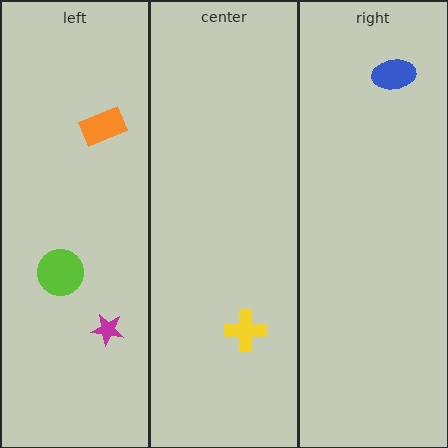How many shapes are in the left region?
3.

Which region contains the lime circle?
The left region.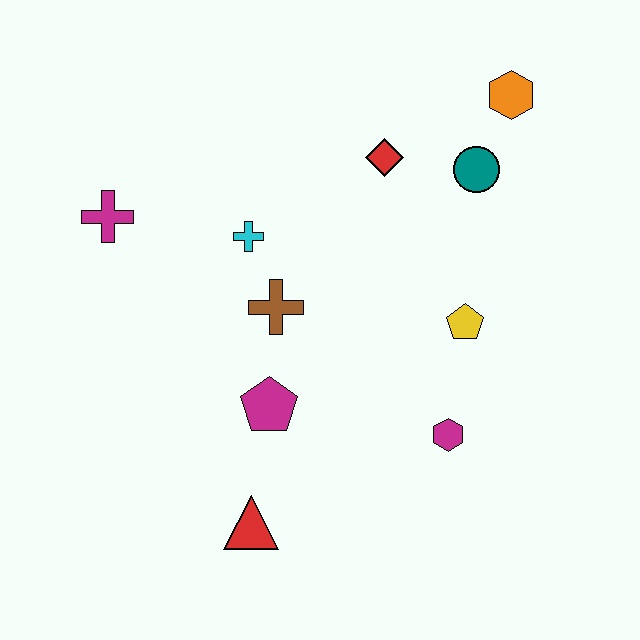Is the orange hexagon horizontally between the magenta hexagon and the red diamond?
No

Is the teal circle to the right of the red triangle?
Yes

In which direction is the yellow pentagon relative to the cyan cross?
The yellow pentagon is to the right of the cyan cross.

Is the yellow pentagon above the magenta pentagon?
Yes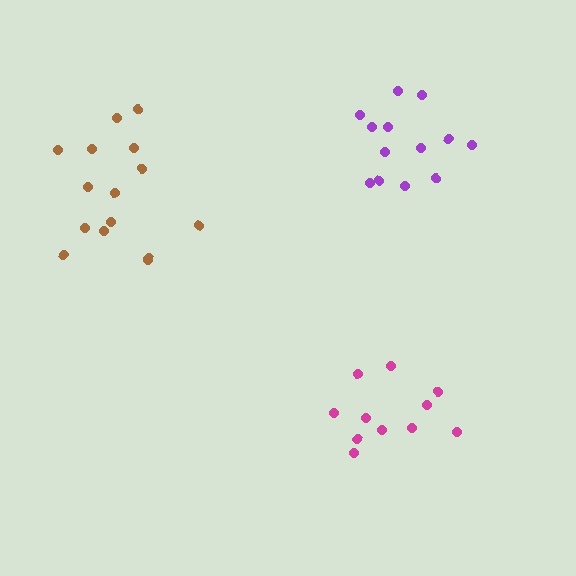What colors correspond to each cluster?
The clusters are colored: magenta, brown, purple.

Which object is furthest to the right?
The magenta cluster is rightmost.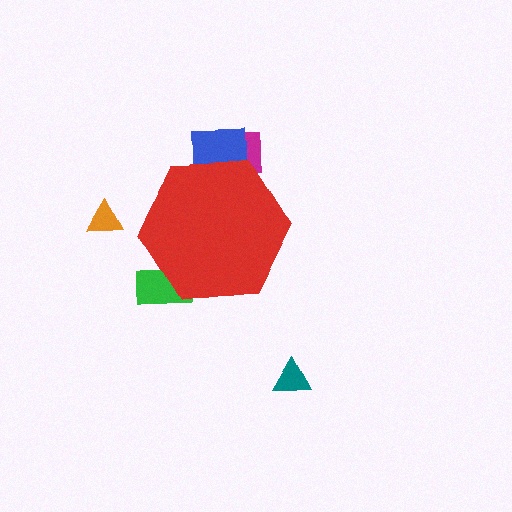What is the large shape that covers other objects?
A red hexagon.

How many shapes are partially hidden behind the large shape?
3 shapes are partially hidden.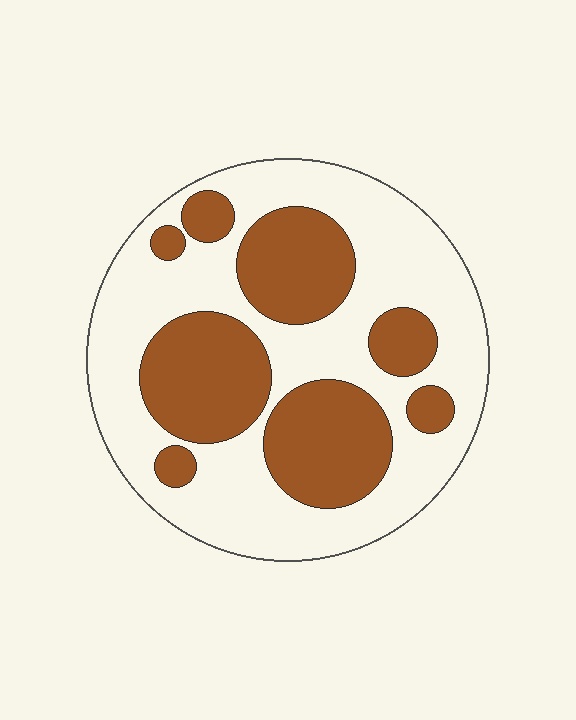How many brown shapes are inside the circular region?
8.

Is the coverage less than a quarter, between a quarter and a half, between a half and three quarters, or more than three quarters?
Between a quarter and a half.